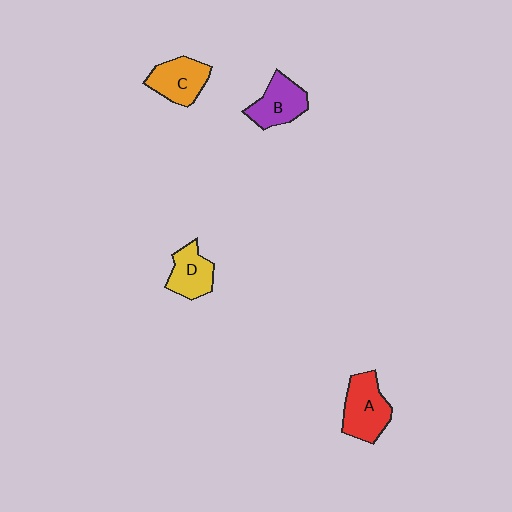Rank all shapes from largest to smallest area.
From largest to smallest: A (red), C (orange), B (purple), D (yellow).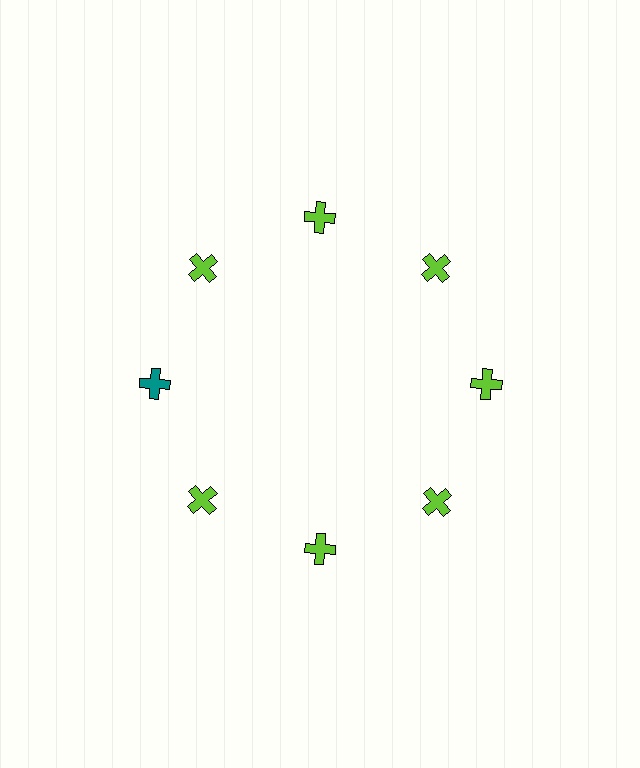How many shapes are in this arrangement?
There are 8 shapes arranged in a ring pattern.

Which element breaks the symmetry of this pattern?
The teal cross at roughly the 9 o'clock position breaks the symmetry. All other shapes are lime crosses.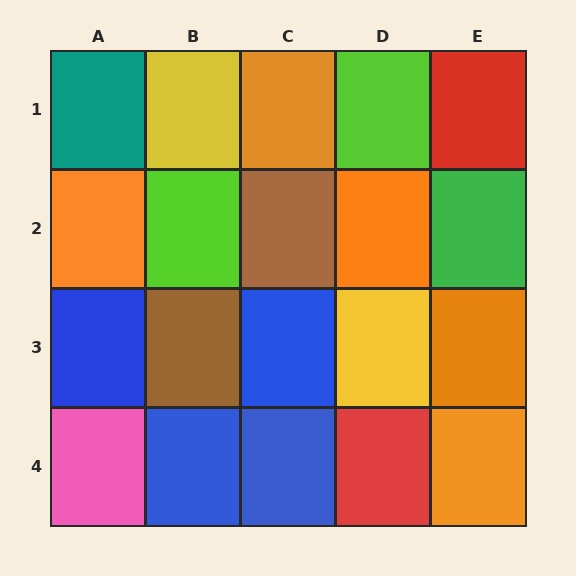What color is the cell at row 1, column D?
Lime.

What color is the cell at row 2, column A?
Orange.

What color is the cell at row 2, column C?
Brown.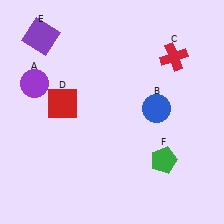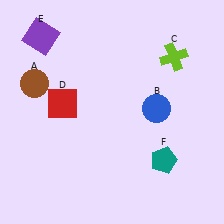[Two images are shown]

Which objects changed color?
A changed from purple to brown. C changed from red to lime. F changed from green to teal.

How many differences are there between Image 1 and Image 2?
There are 3 differences between the two images.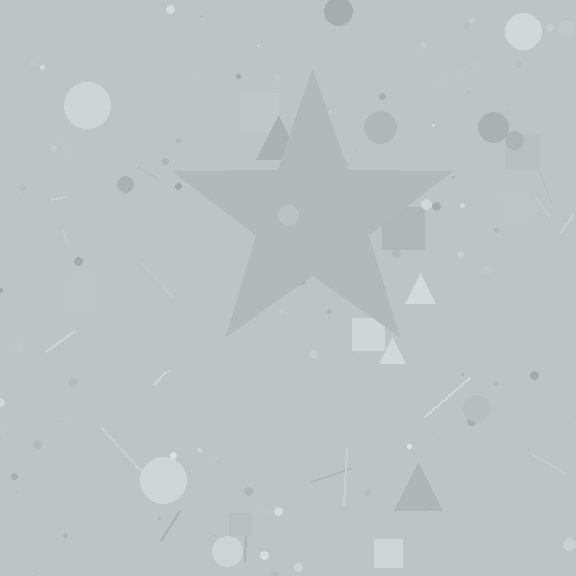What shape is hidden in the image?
A star is hidden in the image.